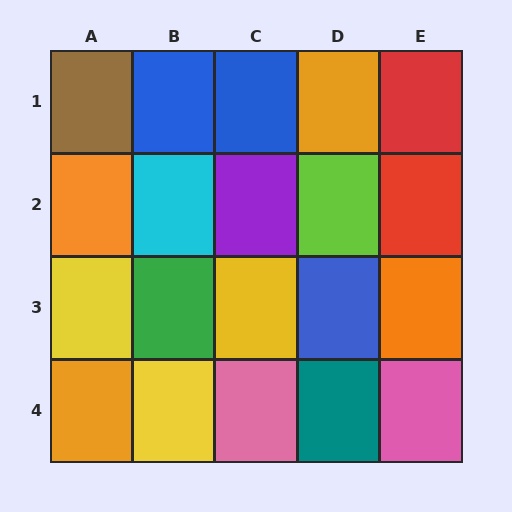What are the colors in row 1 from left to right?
Brown, blue, blue, orange, red.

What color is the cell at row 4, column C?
Pink.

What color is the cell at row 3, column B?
Green.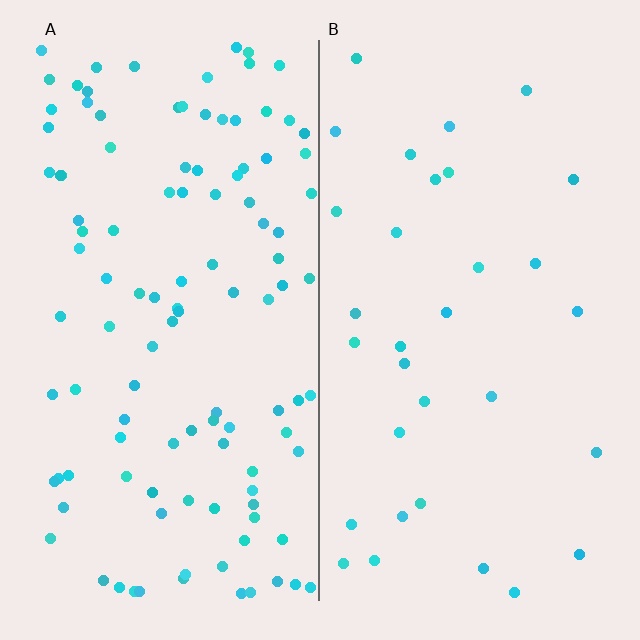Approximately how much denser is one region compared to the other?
Approximately 3.5× — region A over region B.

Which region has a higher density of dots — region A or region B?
A (the left).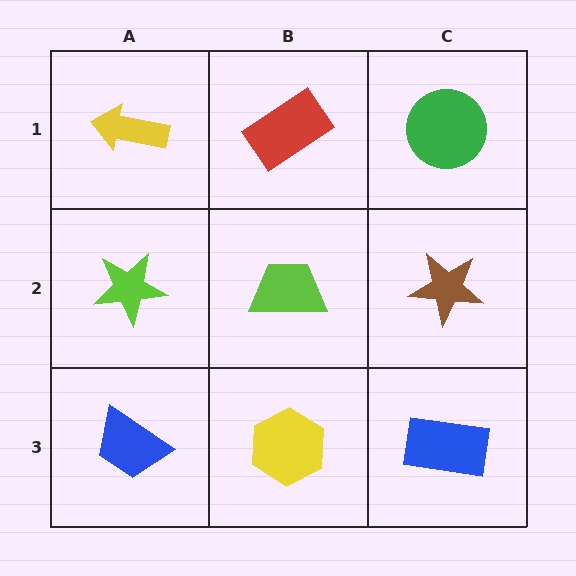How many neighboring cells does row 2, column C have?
3.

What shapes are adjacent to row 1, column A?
A lime star (row 2, column A), a red rectangle (row 1, column B).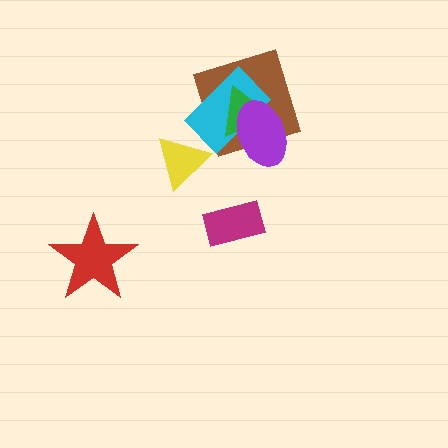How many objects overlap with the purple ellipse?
3 objects overlap with the purple ellipse.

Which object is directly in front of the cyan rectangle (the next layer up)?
The green triangle is directly in front of the cyan rectangle.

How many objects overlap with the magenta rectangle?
0 objects overlap with the magenta rectangle.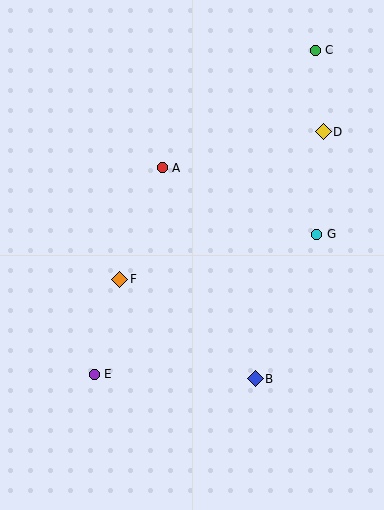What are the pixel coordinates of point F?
Point F is at (120, 279).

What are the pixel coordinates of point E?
Point E is at (94, 374).